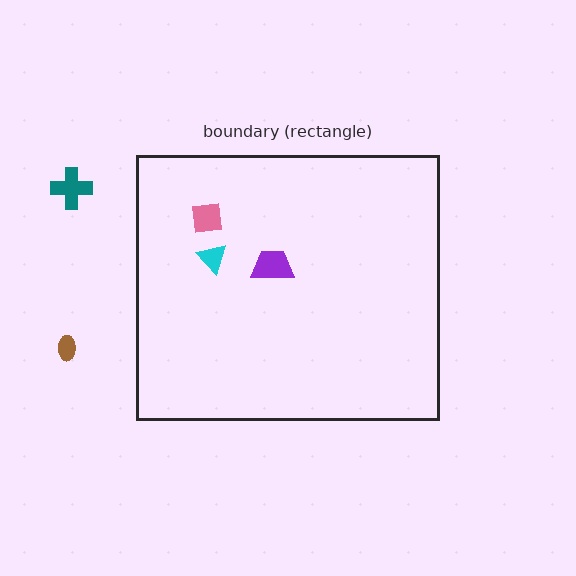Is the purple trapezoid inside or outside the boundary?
Inside.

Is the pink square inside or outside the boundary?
Inside.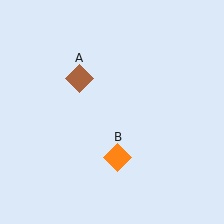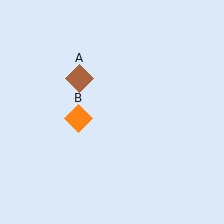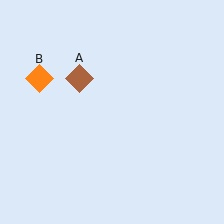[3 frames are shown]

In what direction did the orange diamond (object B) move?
The orange diamond (object B) moved up and to the left.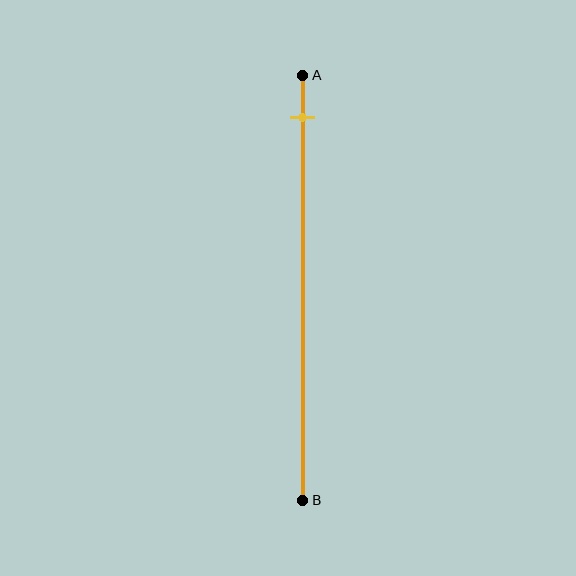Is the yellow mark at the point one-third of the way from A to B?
No, the mark is at about 10% from A, not at the 33% one-third point.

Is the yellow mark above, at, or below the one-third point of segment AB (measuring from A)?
The yellow mark is above the one-third point of segment AB.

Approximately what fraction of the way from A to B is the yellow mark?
The yellow mark is approximately 10% of the way from A to B.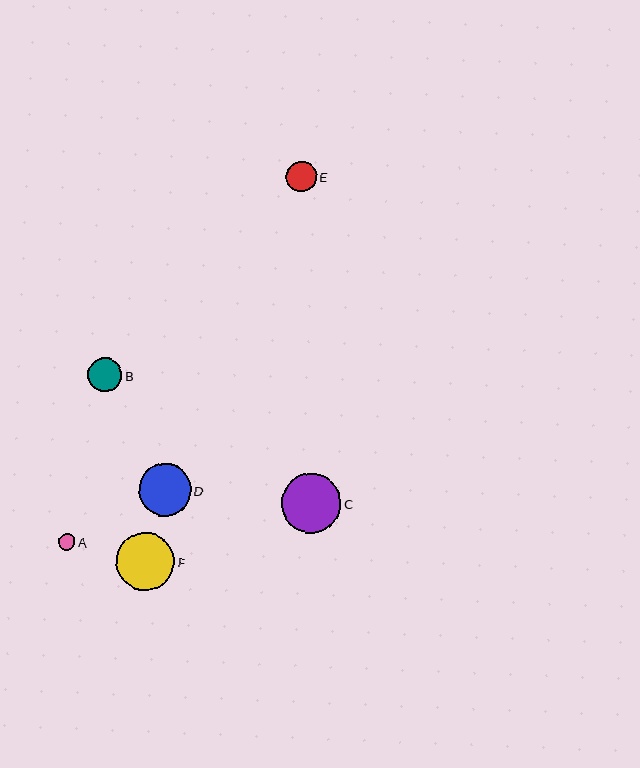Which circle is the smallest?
Circle A is the smallest with a size of approximately 17 pixels.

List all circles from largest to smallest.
From largest to smallest: C, F, D, B, E, A.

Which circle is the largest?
Circle C is the largest with a size of approximately 59 pixels.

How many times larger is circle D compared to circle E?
Circle D is approximately 1.7 times the size of circle E.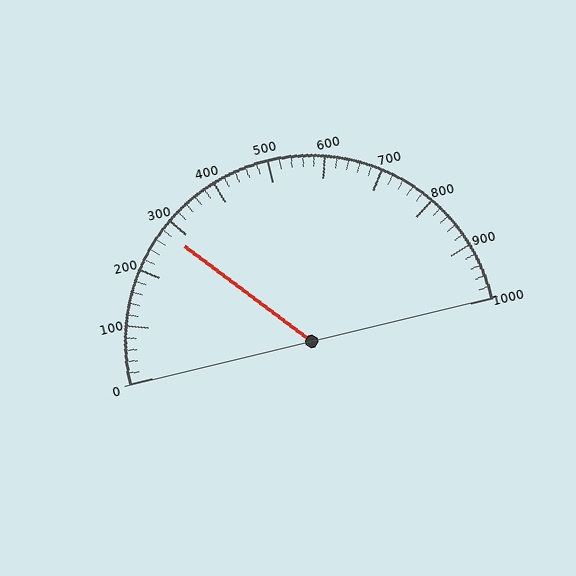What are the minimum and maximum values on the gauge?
The gauge ranges from 0 to 1000.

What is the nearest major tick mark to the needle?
The nearest major tick mark is 300.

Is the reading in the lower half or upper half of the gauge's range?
The reading is in the lower half of the range (0 to 1000).